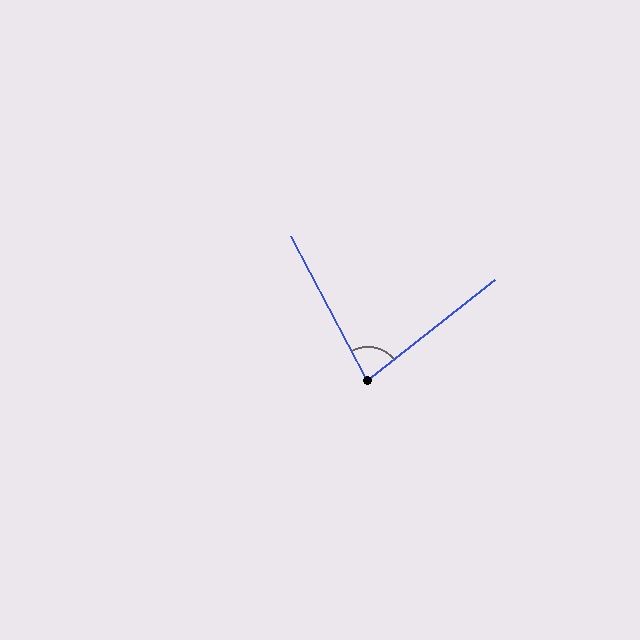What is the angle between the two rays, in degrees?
Approximately 79 degrees.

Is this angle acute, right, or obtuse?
It is acute.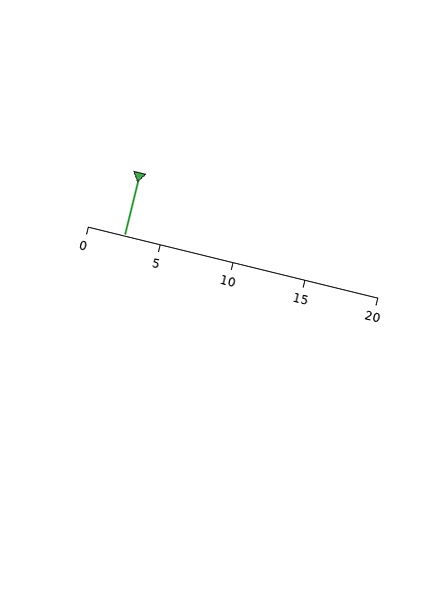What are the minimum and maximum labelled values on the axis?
The axis runs from 0 to 20.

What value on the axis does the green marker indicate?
The marker indicates approximately 2.5.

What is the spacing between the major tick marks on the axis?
The major ticks are spaced 5 apart.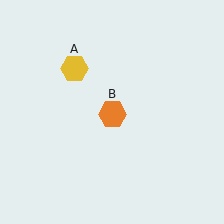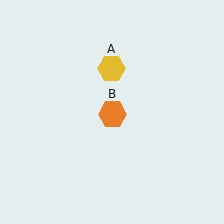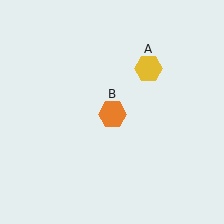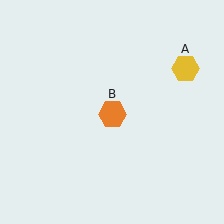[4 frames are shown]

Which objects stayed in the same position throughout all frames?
Orange hexagon (object B) remained stationary.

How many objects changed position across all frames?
1 object changed position: yellow hexagon (object A).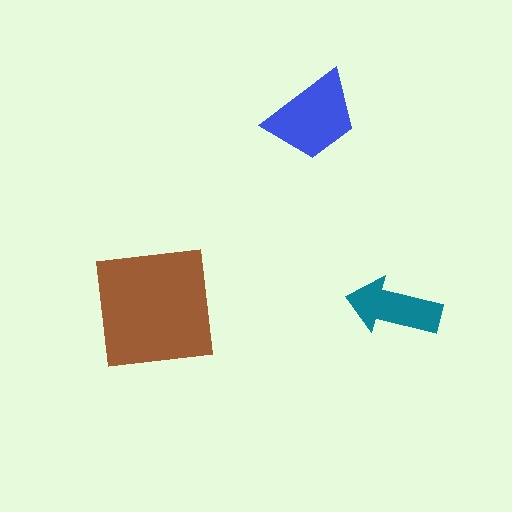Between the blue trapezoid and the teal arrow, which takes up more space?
The blue trapezoid.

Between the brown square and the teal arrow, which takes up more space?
The brown square.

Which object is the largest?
The brown square.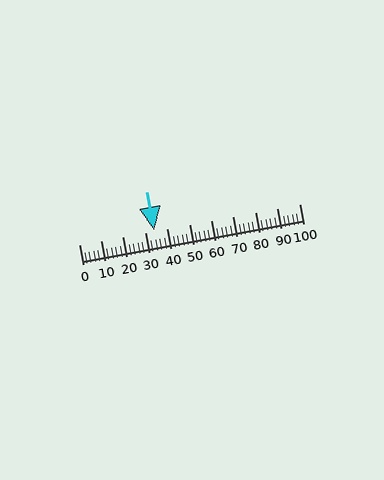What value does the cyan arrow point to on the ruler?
The cyan arrow points to approximately 34.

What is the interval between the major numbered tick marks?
The major tick marks are spaced 10 units apart.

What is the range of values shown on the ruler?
The ruler shows values from 0 to 100.